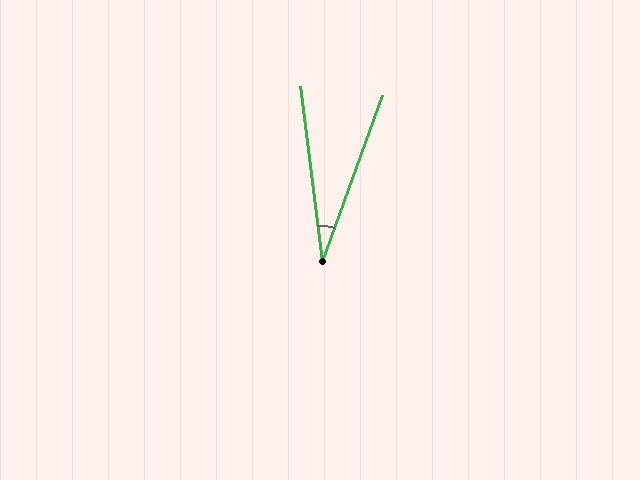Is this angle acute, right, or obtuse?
It is acute.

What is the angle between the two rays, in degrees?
Approximately 27 degrees.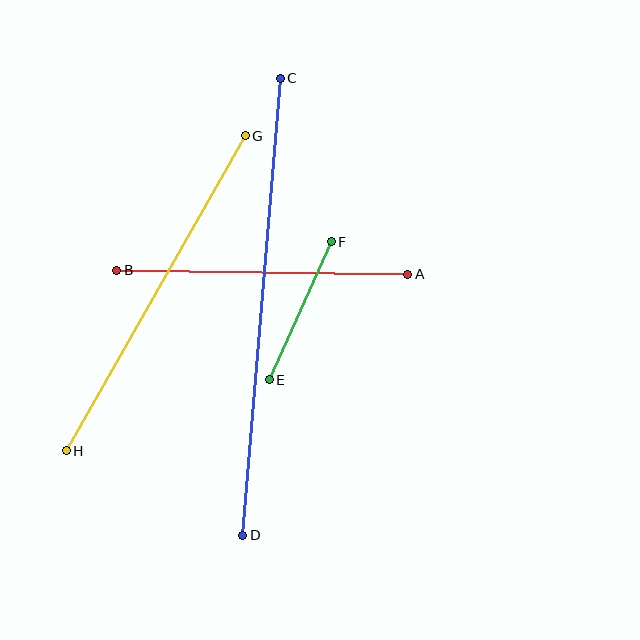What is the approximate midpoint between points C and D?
The midpoint is at approximately (261, 307) pixels.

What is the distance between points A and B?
The distance is approximately 291 pixels.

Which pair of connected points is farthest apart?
Points C and D are farthest apart.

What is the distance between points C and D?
The distance is approximately 458 pixels.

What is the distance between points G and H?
The distance is approximately 362 pixels.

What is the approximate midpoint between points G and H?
The midpoint is at approximately (156, 293) pixels.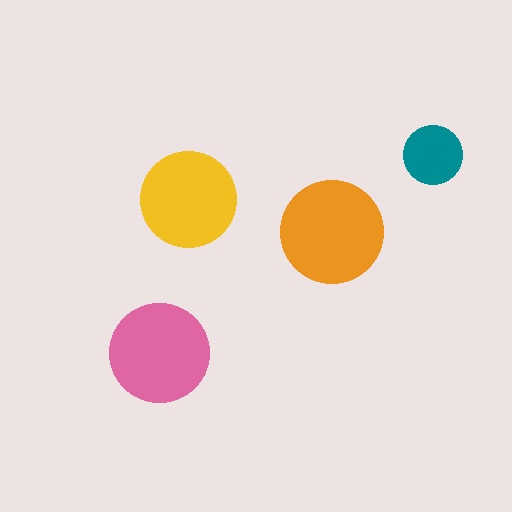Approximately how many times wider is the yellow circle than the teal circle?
About 1.5 times wider.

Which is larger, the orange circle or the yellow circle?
The orange one.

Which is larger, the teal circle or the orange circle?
The orange one.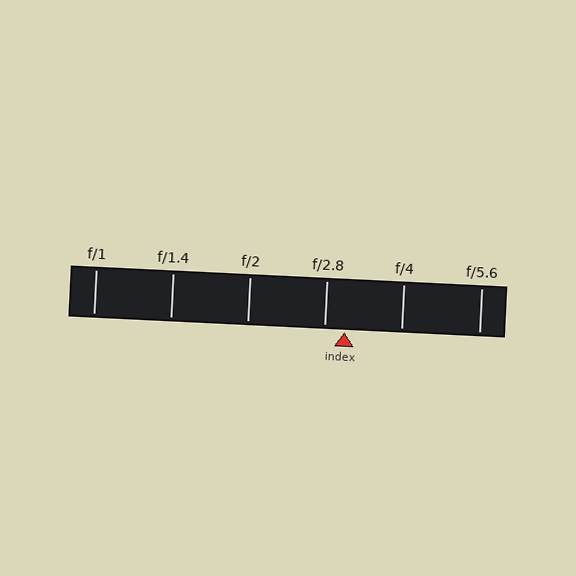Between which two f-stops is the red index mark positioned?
The index mark is between f/2.8 and f/4.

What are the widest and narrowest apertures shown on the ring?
The widest aperture shown is f/1 and the narrowest is f/5.6.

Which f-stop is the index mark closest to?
The index mark is closest to f/2.8.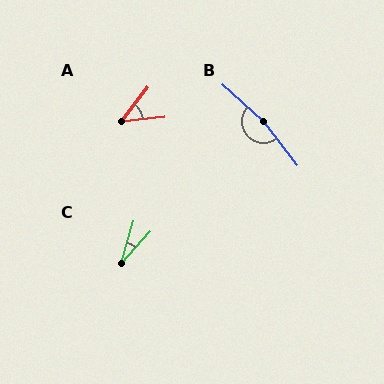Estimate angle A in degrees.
Approximately 47 degrees.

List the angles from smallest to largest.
C (26°), A (47°), B (170°).